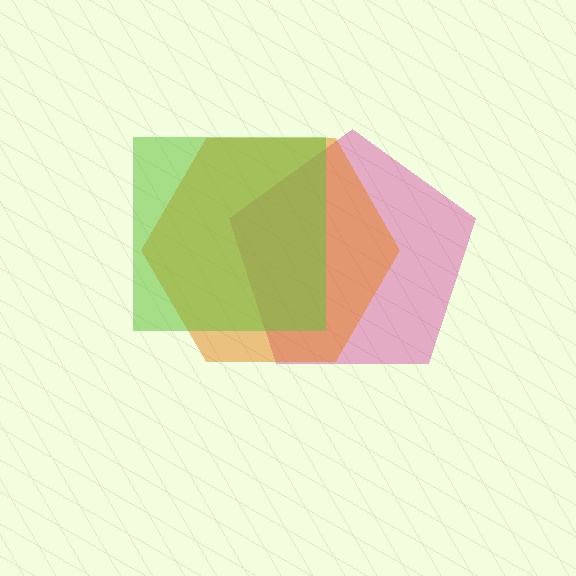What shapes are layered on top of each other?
The layered shapes are: a magenta pentagon, an orange hexagon, a lime square.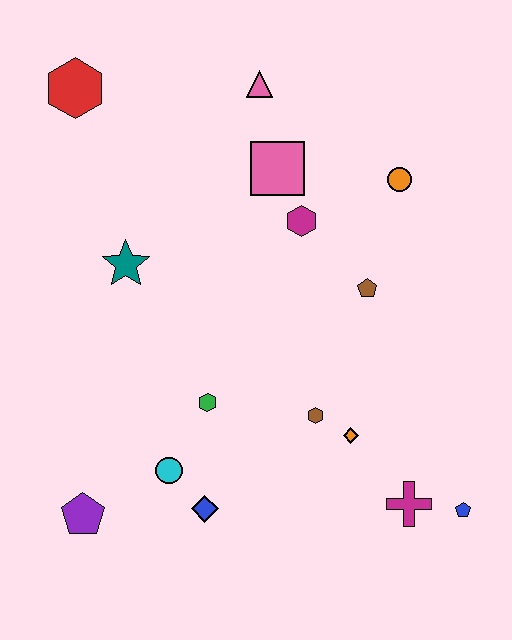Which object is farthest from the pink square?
The purple pentagon is farthest from the pink square.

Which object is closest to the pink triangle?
The pink square is closest to the pink triangle.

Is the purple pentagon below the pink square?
Yes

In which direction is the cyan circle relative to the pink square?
The cyan circle is below the pink square.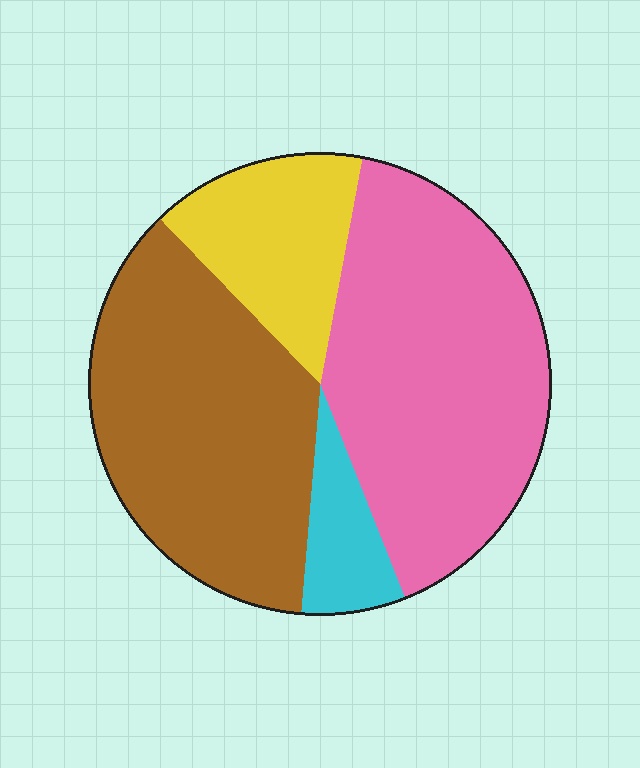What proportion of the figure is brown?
Brown covers 36% of the figure.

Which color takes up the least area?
Cyan, at roughly 5%.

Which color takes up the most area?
Pink, at roughly 40%.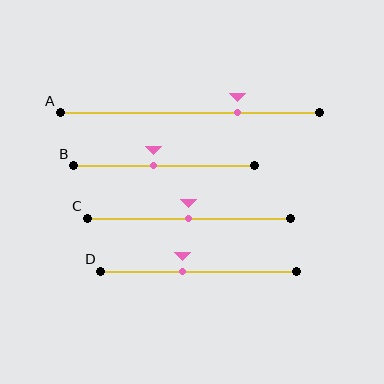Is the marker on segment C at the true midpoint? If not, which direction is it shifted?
Yes, the marker on segment C is at the true midpoint.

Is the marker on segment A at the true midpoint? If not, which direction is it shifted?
No, the marker on segment A is shifted to the right by about 18% of the segment length.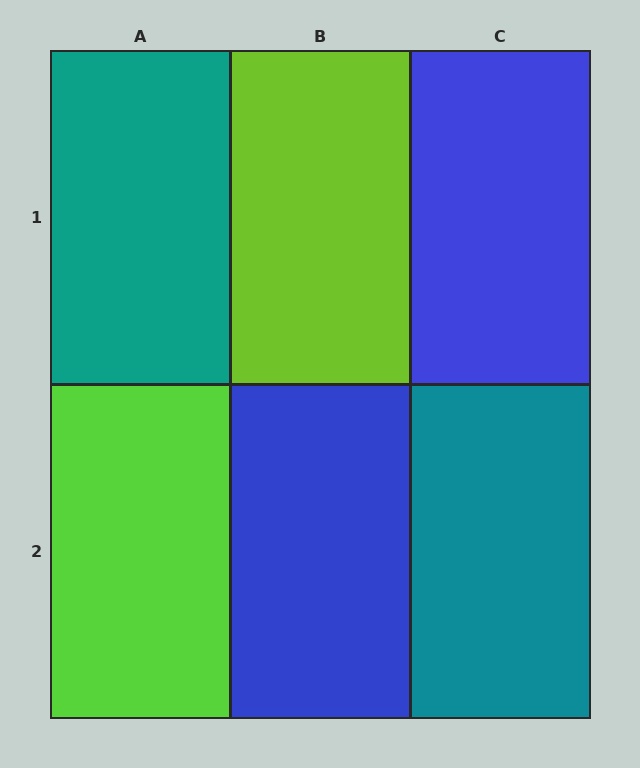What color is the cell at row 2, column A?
Lime.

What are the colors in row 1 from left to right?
Teal, lime, blue.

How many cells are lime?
2 cells are lime.